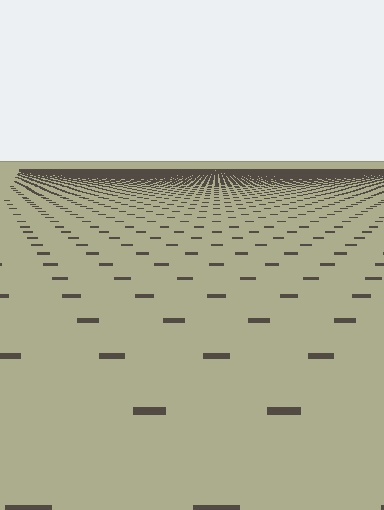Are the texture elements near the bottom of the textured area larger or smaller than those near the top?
Larger. Near the bottom, elements are closer to the viewer and appear at a bigger on-screen size.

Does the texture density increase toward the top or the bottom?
Density increases toward the top.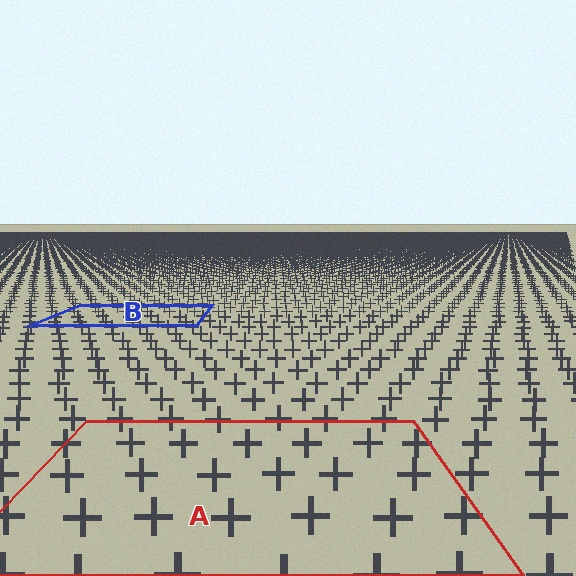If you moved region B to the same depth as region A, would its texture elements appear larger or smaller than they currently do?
They would appear larger. At a closer depth, the same texture elements are projected at a bigger on-screen size.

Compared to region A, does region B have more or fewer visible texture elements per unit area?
Region B has more texture elements per unit area — they are packed more densely because it is farther away.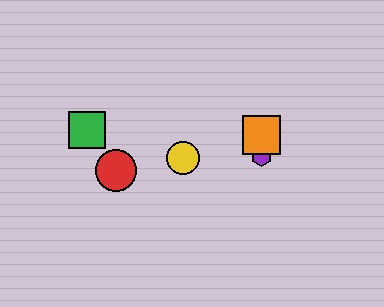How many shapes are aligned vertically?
3 shapes (the blue square, the purple hexagon, the orange square) are aligned vertically.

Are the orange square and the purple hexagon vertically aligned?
Yes, both are at x≈262.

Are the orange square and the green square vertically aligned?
No, the orange square is at x≈262 and the green square is at x≈87.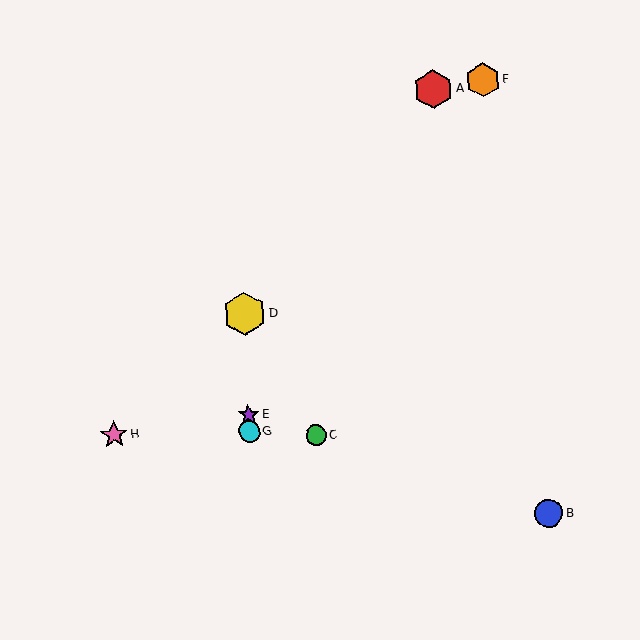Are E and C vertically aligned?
No, E is at x≈249 and C is at x≈316.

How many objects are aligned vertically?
3 objects (D, E, G) are aligned vertically.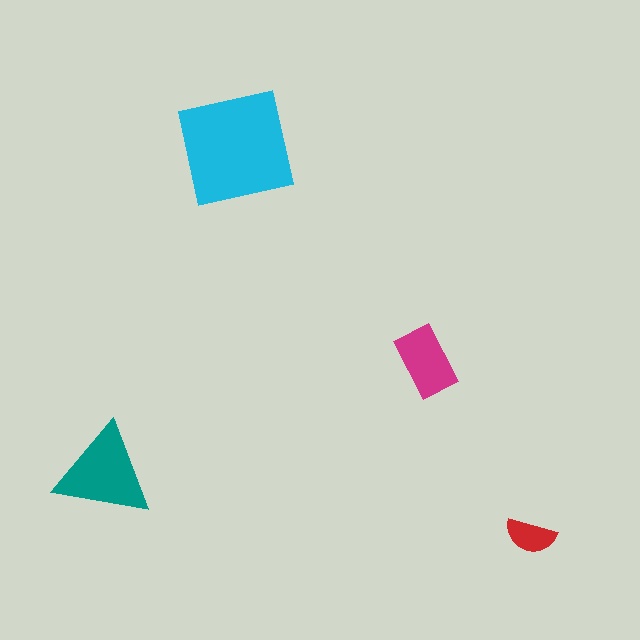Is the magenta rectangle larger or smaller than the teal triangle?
Smaller.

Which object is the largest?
The cyan square.